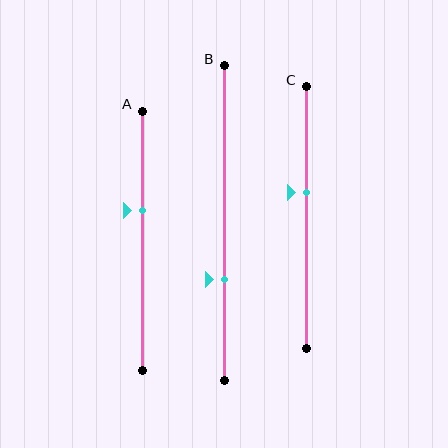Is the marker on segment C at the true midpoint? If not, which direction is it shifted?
No, the marker on segment C is shifted upward by about 9% of the segment length.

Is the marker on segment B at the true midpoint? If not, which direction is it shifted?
No, the marker on segment B is shifted downward by about 18% of the segment length.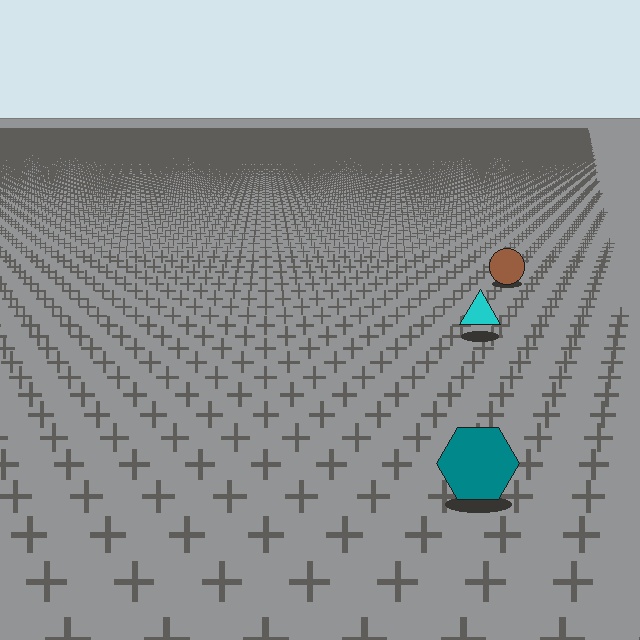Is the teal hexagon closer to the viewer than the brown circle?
Yes. The teal hexagon is closer — you can tell from the texture gradient: the ground texture is coarser near it.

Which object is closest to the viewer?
The teal hexagon is closest. The texture marks near it are larger and more spread out.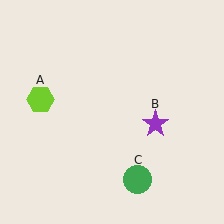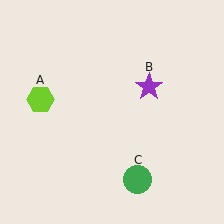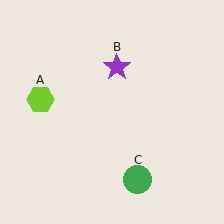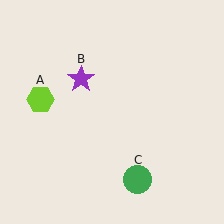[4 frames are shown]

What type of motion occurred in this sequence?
The purple star (object B) rotated counterclockwise around the center of the scene.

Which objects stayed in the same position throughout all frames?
Lime hexagon (object A) and green circle (object C) remained stationary.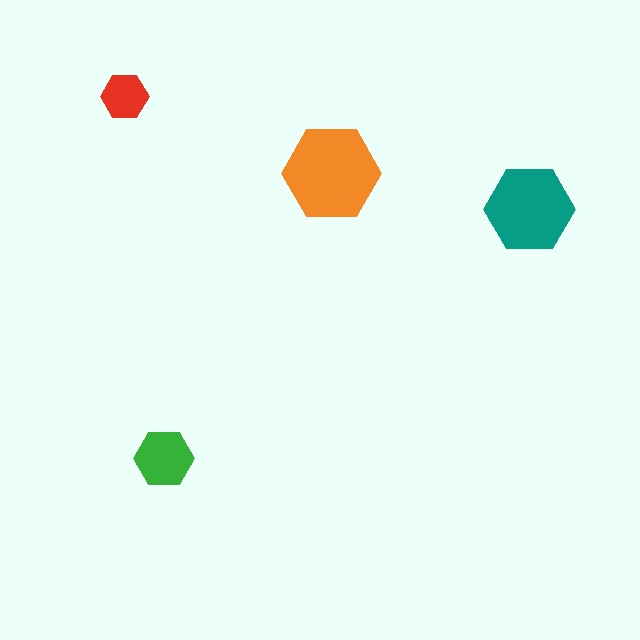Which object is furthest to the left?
The red hexagon is leftmost.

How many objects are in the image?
There are 4 objects in the image.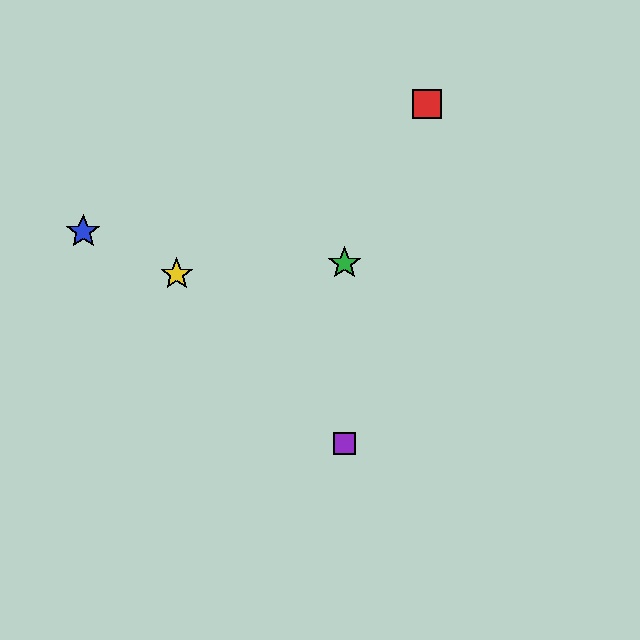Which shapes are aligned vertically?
The green star, the purple square are aligned vertically.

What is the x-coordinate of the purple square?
The purple square is at x≈344.